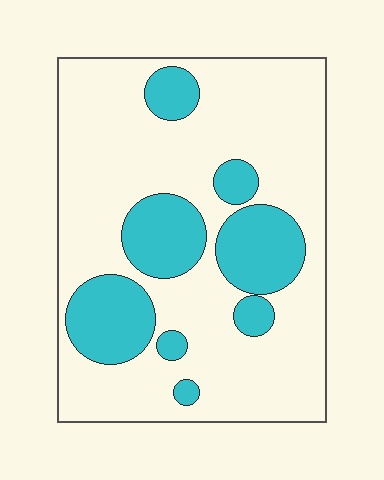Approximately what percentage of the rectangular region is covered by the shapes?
Approximately 25%.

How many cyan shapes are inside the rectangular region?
8.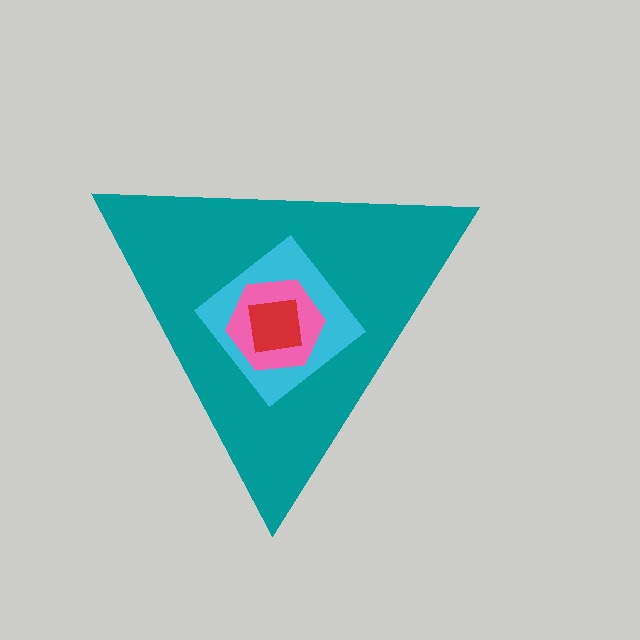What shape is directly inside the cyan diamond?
The pink hexagon.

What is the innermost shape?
The red square.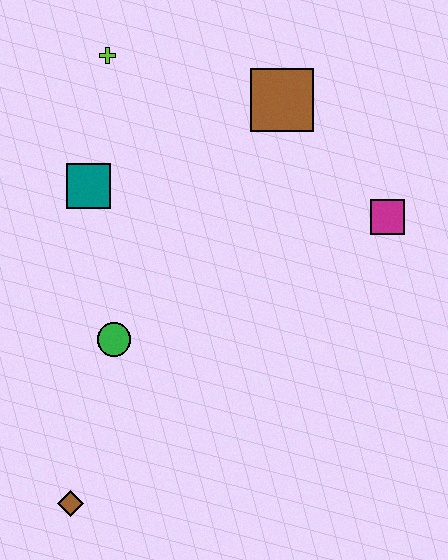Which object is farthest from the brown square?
The brown diamond is farthest from the brown square.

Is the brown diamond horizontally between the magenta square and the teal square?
No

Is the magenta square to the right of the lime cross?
Yes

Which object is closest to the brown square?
The magenta square is closest to the brown square.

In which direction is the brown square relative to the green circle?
The brown square is above the green circle.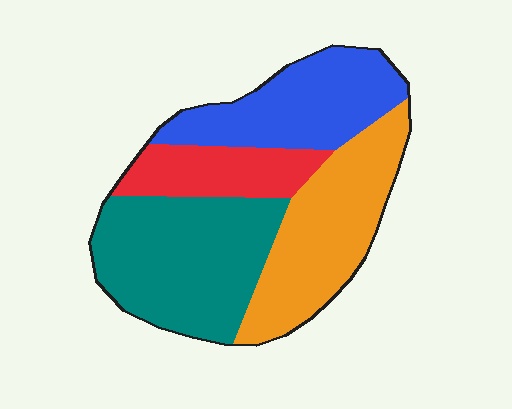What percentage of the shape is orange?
Orange takes up between a sixth and a third of the shape.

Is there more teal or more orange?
Teal.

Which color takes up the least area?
Red, at roughly 15%.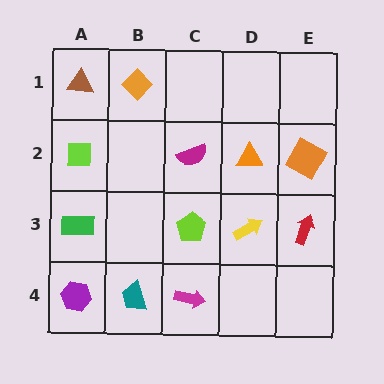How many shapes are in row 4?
3 shapes.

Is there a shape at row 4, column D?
No, that cell is empty.